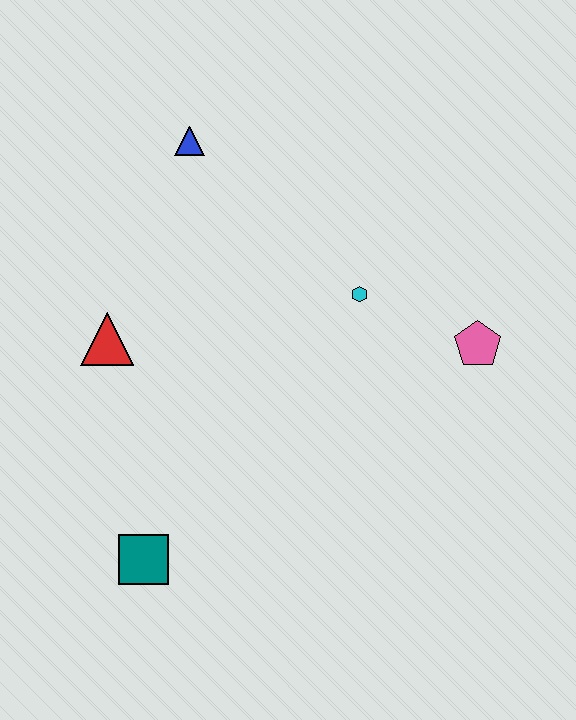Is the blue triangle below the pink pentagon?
No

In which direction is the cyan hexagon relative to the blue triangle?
The cyan hexagon is to the right of the blue triangle.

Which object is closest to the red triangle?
The blue triangle is closest to the red triangle.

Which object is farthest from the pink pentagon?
The teal square is farthest from the pink pentagon.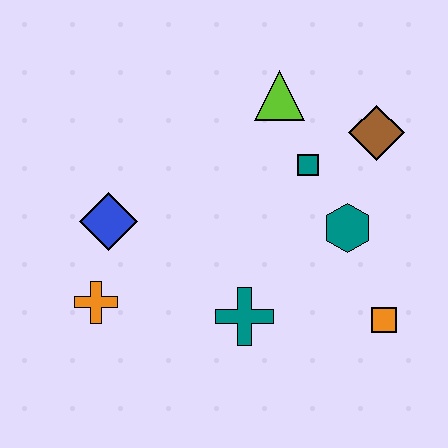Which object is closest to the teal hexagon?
The teal square is closest to the teal hexagon.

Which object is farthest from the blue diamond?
The orange square is farthest from the blue diamond.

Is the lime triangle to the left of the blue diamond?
No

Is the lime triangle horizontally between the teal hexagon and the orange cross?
Yes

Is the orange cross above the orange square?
Yes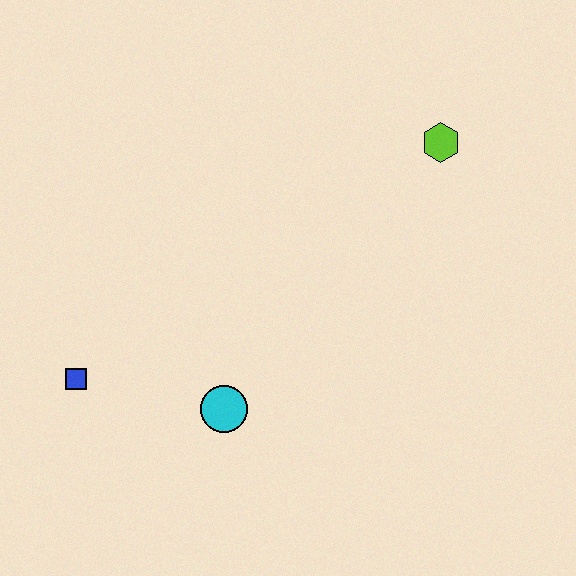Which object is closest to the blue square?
The cyan circle is closest to the blue square.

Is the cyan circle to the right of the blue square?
Yes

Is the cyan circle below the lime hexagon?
Yes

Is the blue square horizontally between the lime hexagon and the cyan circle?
No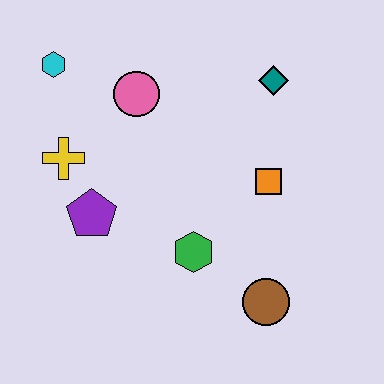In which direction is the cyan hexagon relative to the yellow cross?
The cyan hexagon is above the yellow cross.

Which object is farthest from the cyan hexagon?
The brown circle is farthest from the cyan hexagon.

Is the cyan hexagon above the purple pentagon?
Yes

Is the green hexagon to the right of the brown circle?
No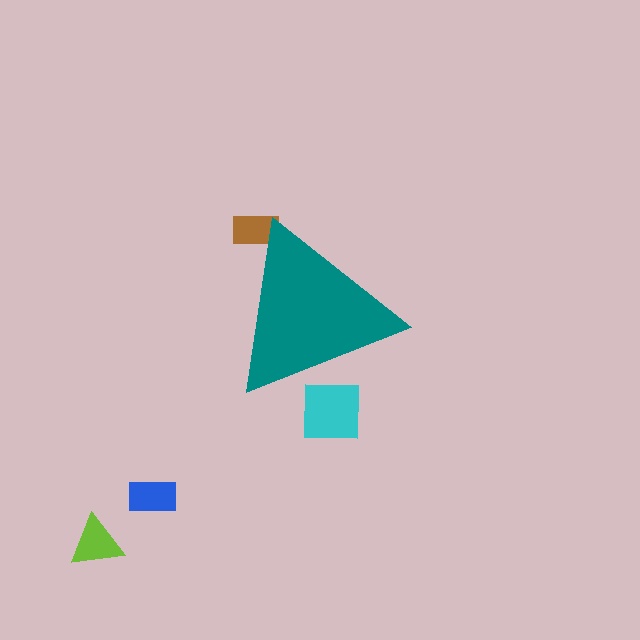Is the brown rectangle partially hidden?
Yes, the brown rectangle is partially hidden behind the teal triangle.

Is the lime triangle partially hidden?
No, the lime triangle is fully visible.